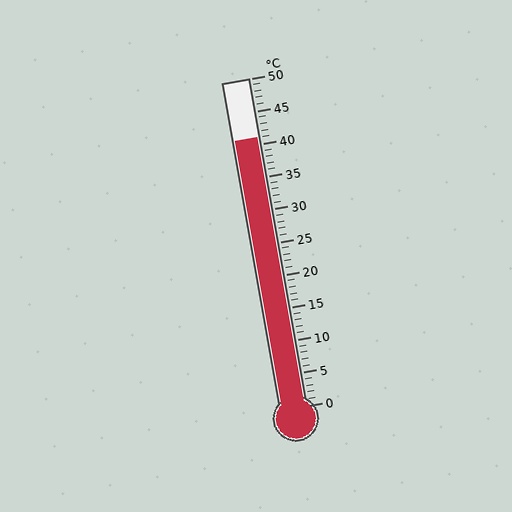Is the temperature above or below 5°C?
The temperature is above 5°C.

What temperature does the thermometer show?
The thermometer shows approximately 41°C.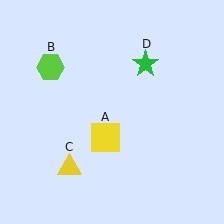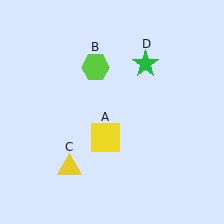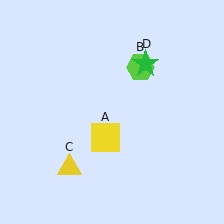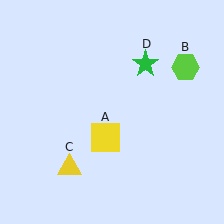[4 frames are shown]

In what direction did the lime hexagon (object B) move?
The lime hexagon (object B) moved right.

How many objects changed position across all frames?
1 object changed position: lime hexagon (object B).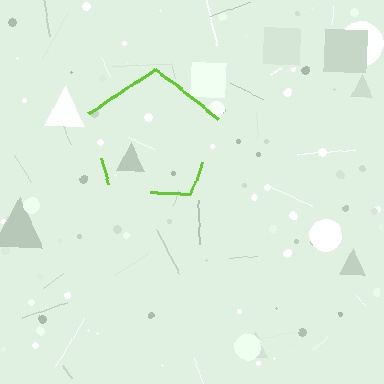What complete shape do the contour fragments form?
The contour fragments form a pentagon.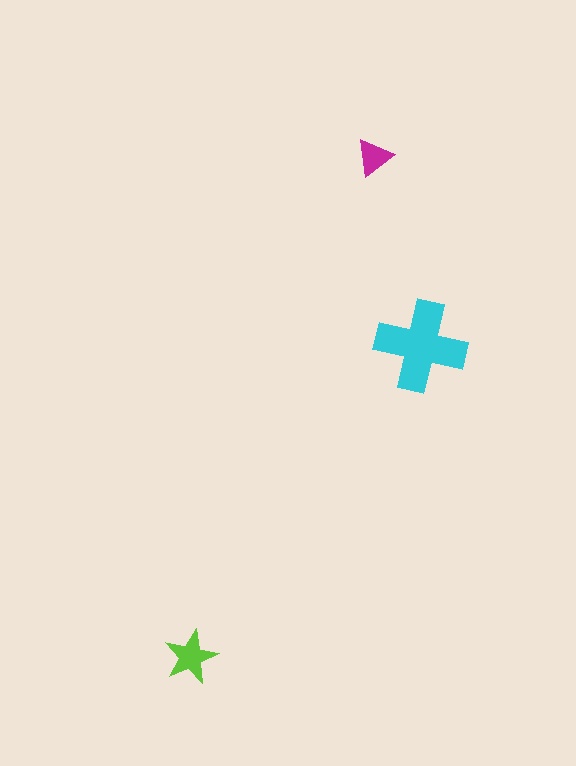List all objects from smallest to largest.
The magenta triangle, the lime star, the cyan cross.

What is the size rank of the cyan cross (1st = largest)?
1st.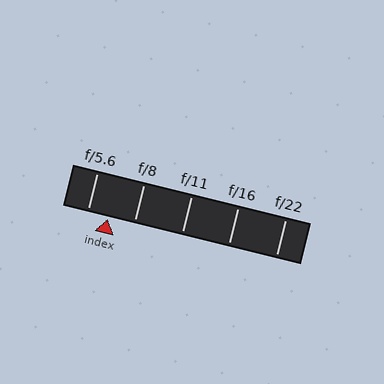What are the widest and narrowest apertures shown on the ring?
The widest aperture shown is f/5.6 and the narrowest is f/22.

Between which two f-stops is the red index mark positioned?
The index mark is between f/5.6 and f/8.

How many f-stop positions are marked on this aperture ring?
There are 5 f-stop positions marked.